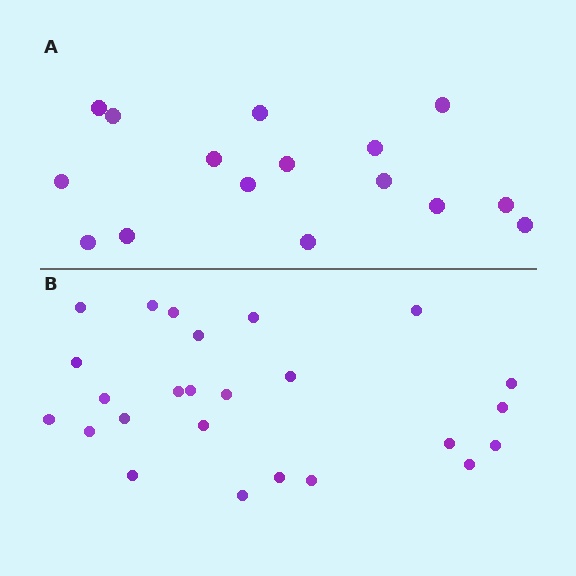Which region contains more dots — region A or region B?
Region B (the bottom region) has more dots.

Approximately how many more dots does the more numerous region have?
Region B has roughly 8 or so more dots than region A.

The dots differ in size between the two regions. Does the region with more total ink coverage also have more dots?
No. Region A has more total ink coverage because its dots are larger, but region B actually contains more individual dots. Total area can be misleading — the number of items is what matters here.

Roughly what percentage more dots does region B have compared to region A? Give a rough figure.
About 55% more.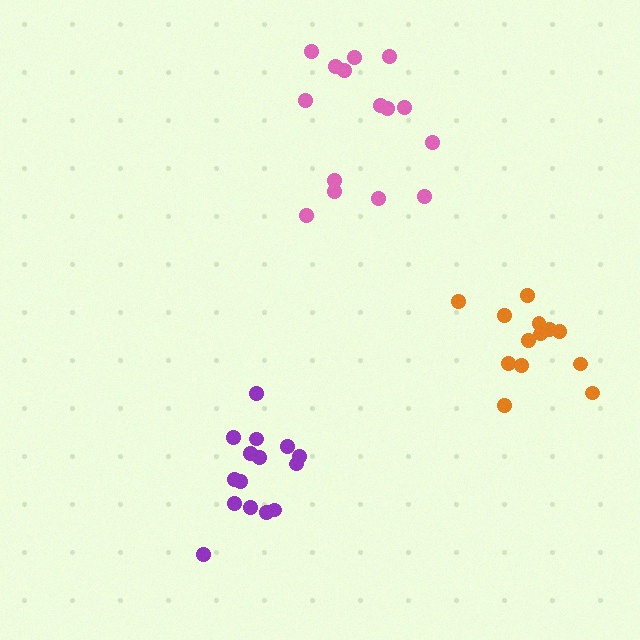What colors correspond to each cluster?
The clusters are colored: pink, purple, orange.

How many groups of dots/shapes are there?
There are 3 groups.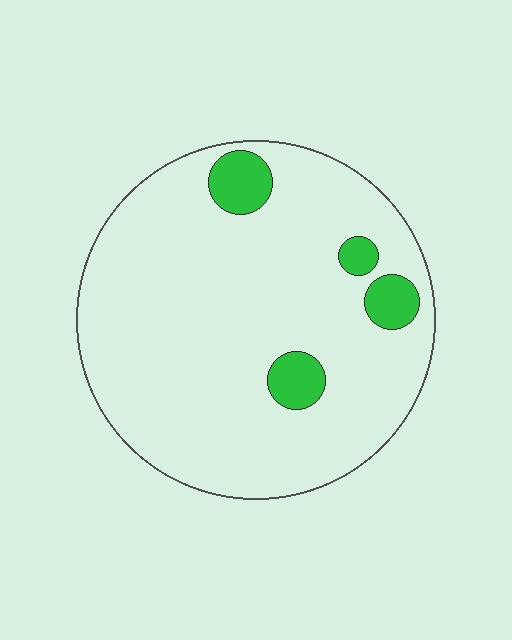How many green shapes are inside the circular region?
4.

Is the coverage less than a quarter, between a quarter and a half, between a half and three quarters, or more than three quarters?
Less than a quarter.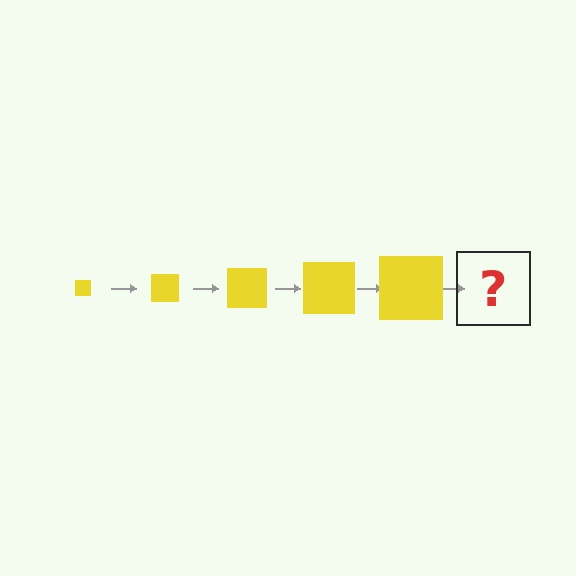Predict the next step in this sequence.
The next step is a yellow square, larger than the previous one.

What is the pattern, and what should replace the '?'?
The pattern is that the square gets progressively larger each step. The '?' should be a yellow square, larger than the previous one.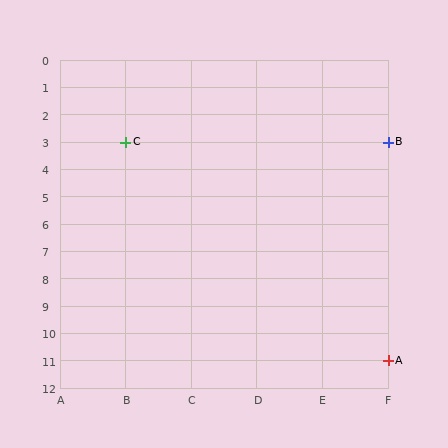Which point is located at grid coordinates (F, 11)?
Point A is at (F, 11).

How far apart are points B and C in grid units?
Points B and C are 4 columns apart.